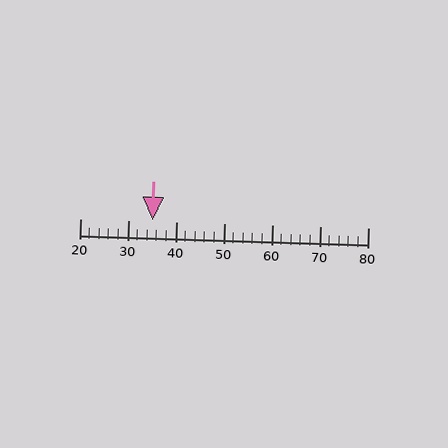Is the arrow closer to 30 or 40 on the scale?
The arrow is closer to 40.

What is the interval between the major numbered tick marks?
The major tick marks are spaced 10 units apart.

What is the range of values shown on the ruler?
The ruler shows values from 20 to 80.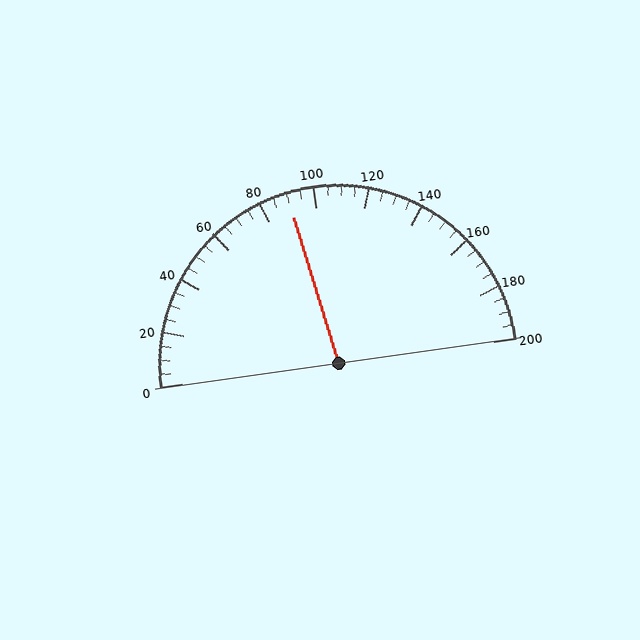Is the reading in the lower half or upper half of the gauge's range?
The reading is in the lower half of the range (0 to 200).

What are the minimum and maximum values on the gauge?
The gauge ranges from 0 to 200.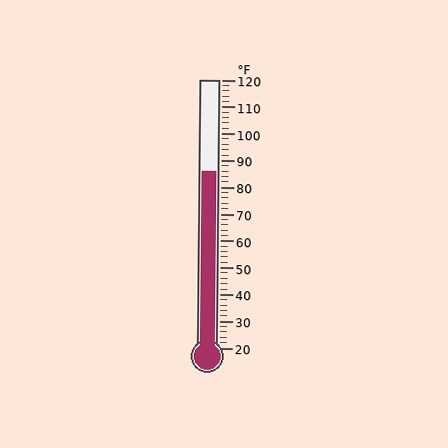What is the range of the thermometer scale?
The thermometer scale ranges from 20°F to 120°F.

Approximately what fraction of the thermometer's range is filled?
The thermometer is filled to approximately 65% of its range.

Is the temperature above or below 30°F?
The temperature is above 30°F.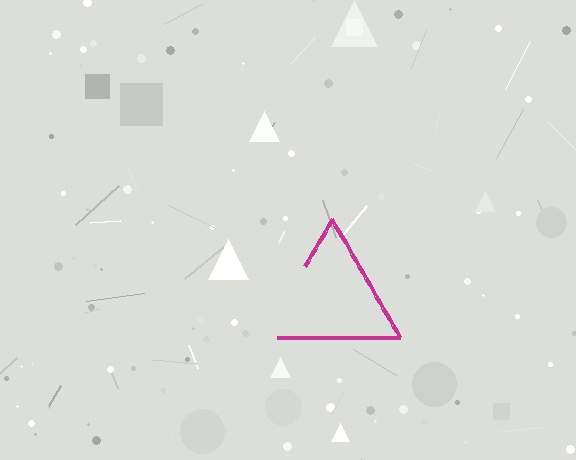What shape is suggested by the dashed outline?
The dashed outline suggests a triangle.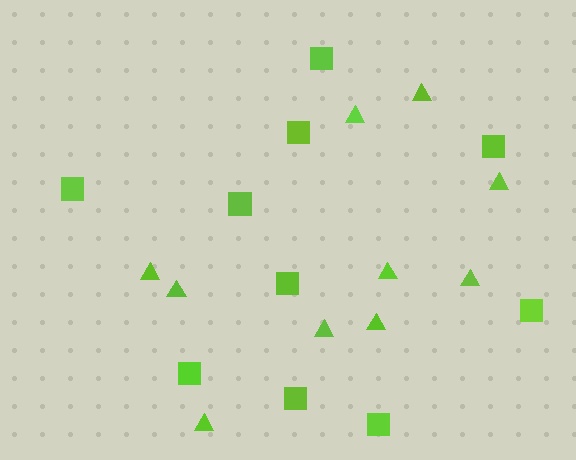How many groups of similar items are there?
There are 2 groups: one group of triangles (10) and one group of squares (10).